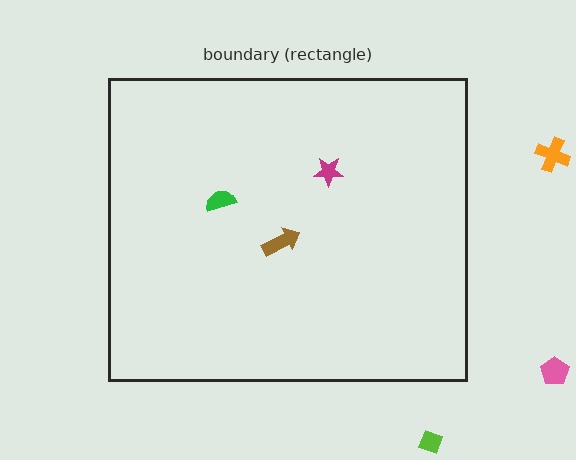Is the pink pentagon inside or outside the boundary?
Outside.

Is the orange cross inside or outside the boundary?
Outside.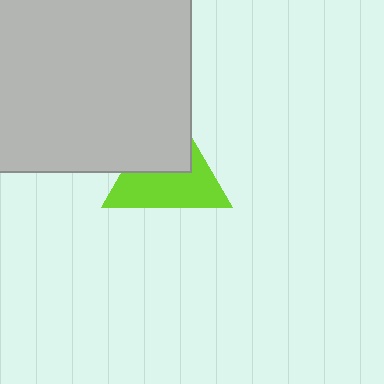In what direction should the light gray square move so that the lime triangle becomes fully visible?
The light gray square should move toward the upper-left. That is the shortest direction to clear the overlap and leave the lime triangle fully visible.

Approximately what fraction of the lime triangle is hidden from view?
Roughly 44% of the lime triangle is hidden behind the light gray square.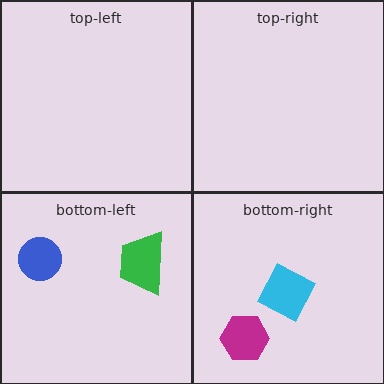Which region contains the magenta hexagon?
The bottom-right region.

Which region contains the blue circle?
The bottom-left region.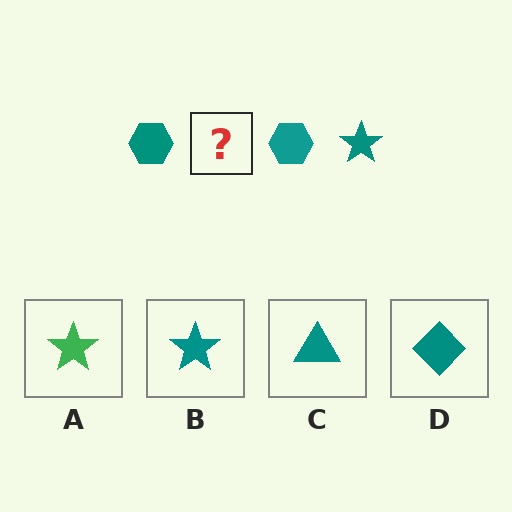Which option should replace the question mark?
Option B.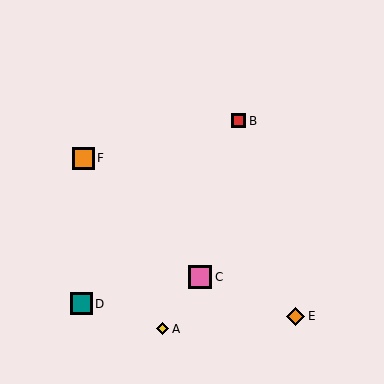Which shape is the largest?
The pink square (labeled C) is the largest.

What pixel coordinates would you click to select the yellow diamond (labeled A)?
Click at (162, 329) to select the yellow diamond A.